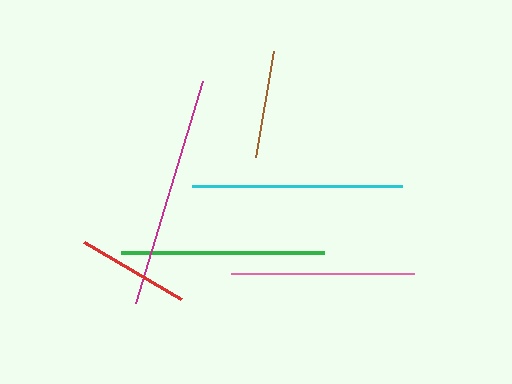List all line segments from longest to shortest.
From longest to shortest: magenta, cyan, green, pink, red, brown.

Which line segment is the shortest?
The brown line is the shortest at approximately 108 pixels.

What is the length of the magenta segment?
The magenta segment is approximately 231 pixels long.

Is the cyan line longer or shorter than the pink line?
The cyan line is longer than the pink line.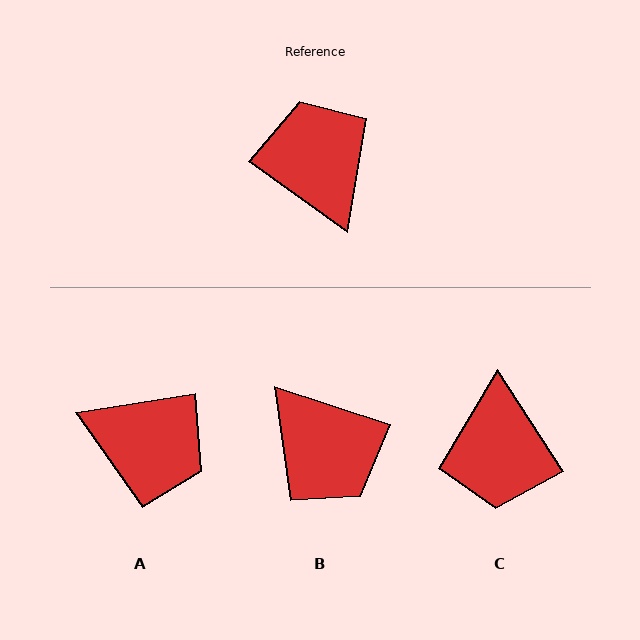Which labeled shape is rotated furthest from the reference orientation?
B, about 162 degrees away.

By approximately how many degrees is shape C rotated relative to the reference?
Approximately 159 degrees counter-clockwise.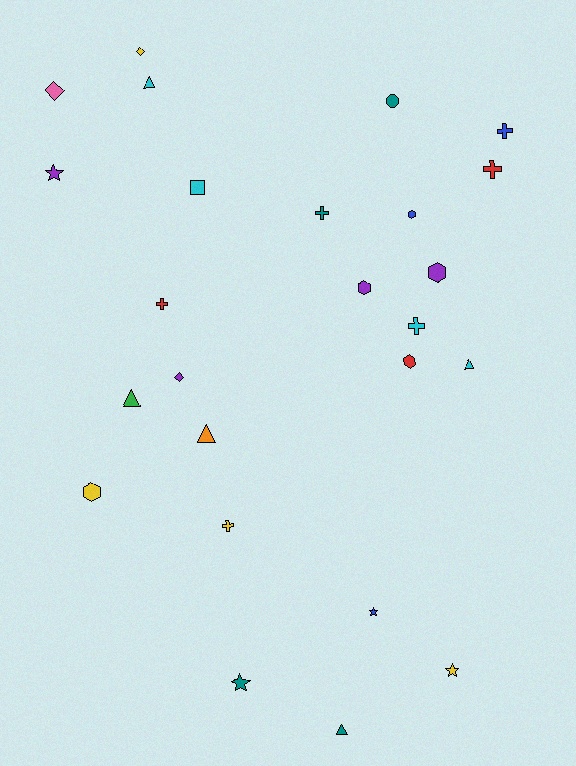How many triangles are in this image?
There are 5 triangles.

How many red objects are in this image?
There are 3 red objects.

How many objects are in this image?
There are 25 objects.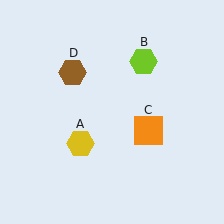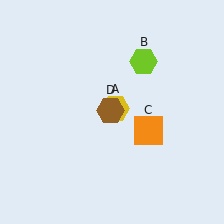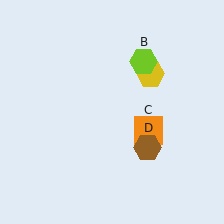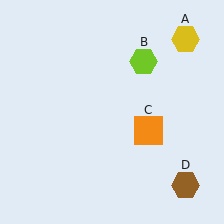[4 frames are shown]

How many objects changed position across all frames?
2 objects changed position: yellow hexagon (object A), brown hexagon (object D).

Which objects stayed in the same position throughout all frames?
Lime hexagon (object B) and orange square (object C) remained stationary.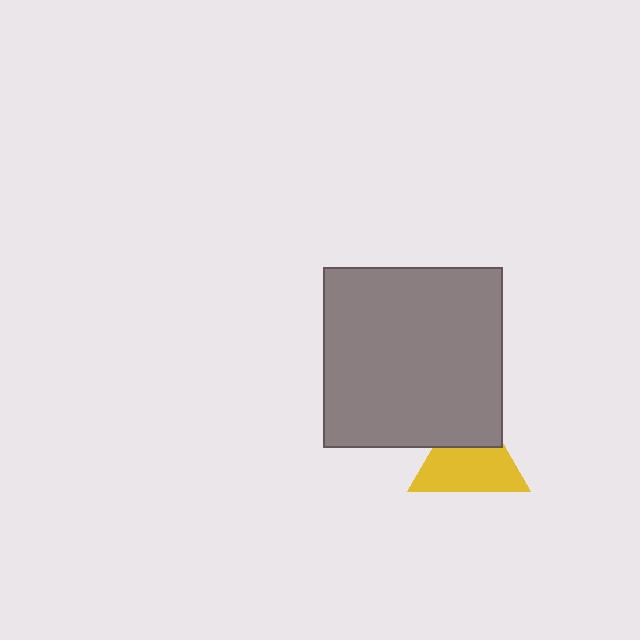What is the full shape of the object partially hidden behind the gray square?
The partially hidden object is a yellow triangle.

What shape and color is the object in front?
The object in front is a gray square.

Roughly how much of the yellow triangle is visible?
Most of it is visible (roughly 65%).